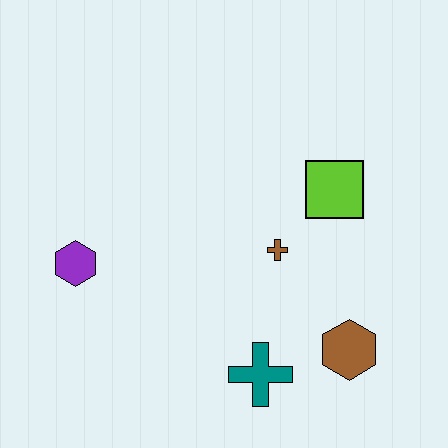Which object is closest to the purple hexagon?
The brown cross is closest to the purple hexagon.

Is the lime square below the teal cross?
No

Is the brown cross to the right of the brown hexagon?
No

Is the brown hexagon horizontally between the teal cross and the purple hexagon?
No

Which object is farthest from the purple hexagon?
The brown hexagon is farthest from the purple hexagon.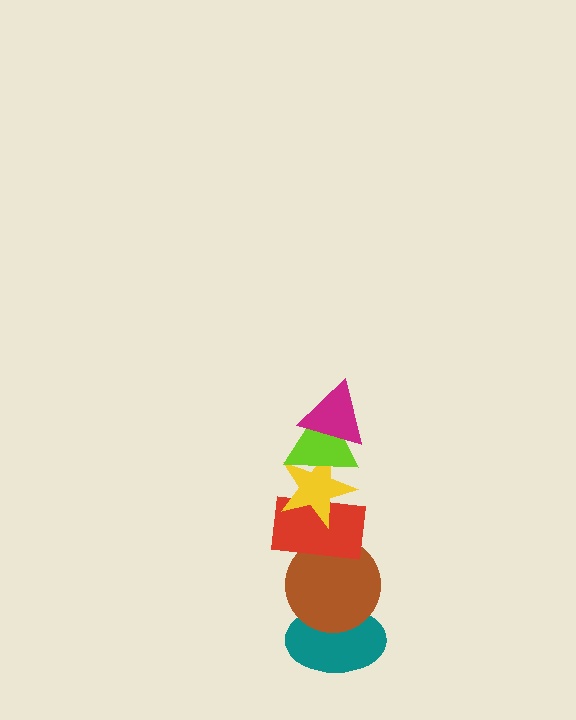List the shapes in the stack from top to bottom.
From top to bottom: the magenta triangle, the lime triangle, the yellow star, the red rectangle, the brown circle, the teal ellipse.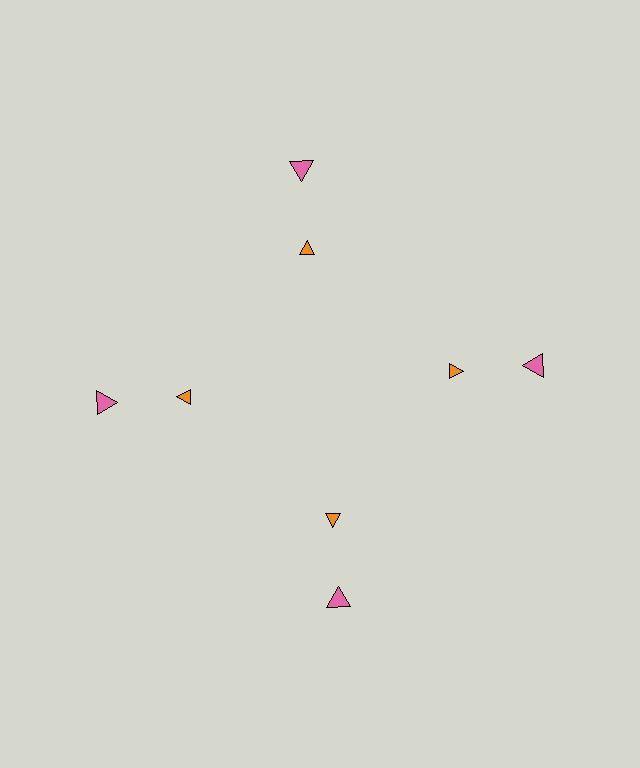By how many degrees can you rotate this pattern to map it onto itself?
The pattern maps onto itself every 90 degrees of rotation.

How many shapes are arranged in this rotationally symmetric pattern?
There are 8 shapes, arranged in 4 groups of 2.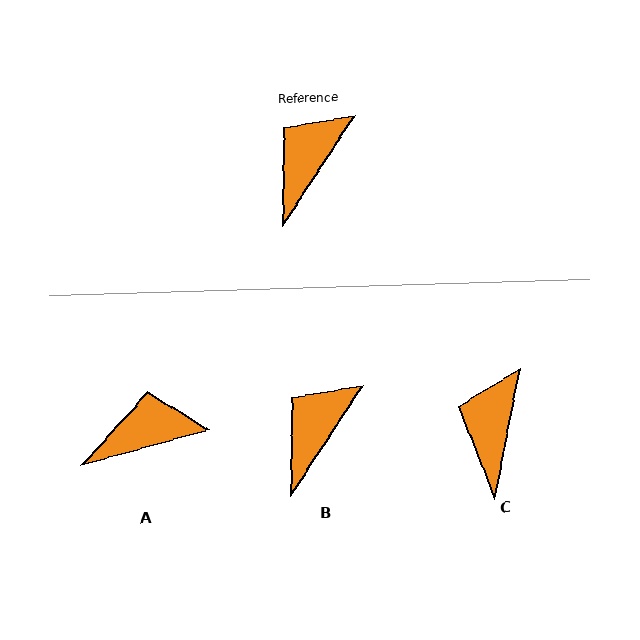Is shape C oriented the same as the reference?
No, it is off by about 22 degrees.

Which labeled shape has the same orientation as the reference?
B.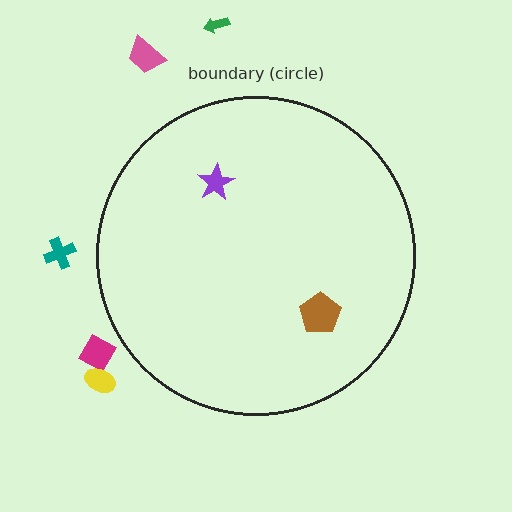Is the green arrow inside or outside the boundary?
Outside.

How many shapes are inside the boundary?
2 inside, 5 outside.